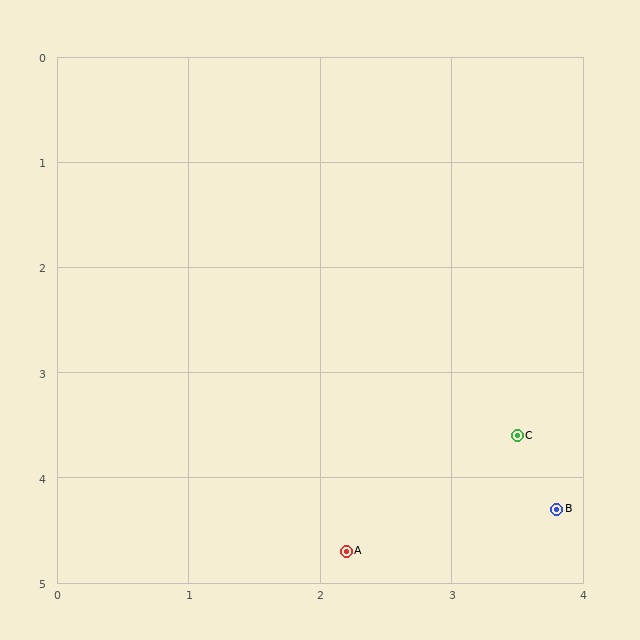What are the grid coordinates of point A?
Point A is at approximately (2.2, 4.7).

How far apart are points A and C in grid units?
Points A and C are about 1.7 grid units apart.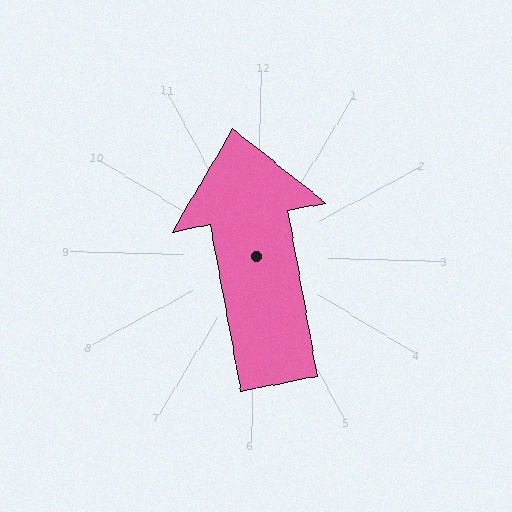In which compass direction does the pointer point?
North.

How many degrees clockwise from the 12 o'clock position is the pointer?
Approximately 348 degrees.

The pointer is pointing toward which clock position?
Roughly 12 o'clock.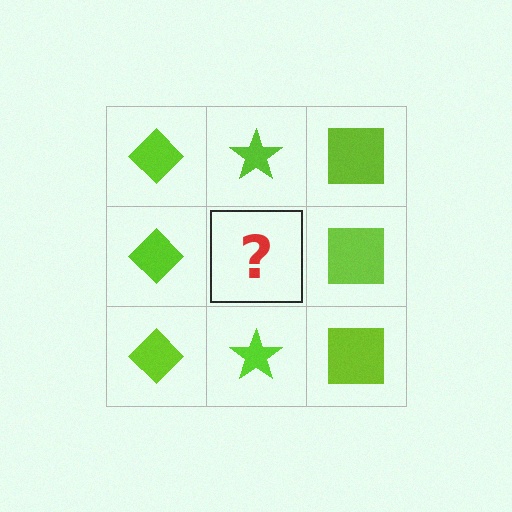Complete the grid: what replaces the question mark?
The question mark should be replaced with a lime star.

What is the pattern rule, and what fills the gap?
The rule is that each column has a consistent shape. The gap should be filled with a lime star.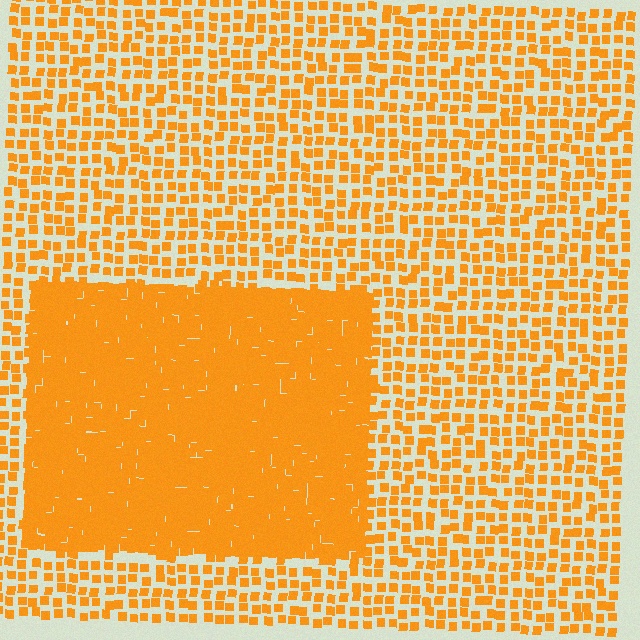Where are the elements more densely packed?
The elements are more densely packed inside the rectangle boundary.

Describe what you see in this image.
The image contains small orange elements arranged at two different densities. A rectangle-shaped region is visible where the elements are more densely packed than the surrounding area.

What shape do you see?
I see a rectangle.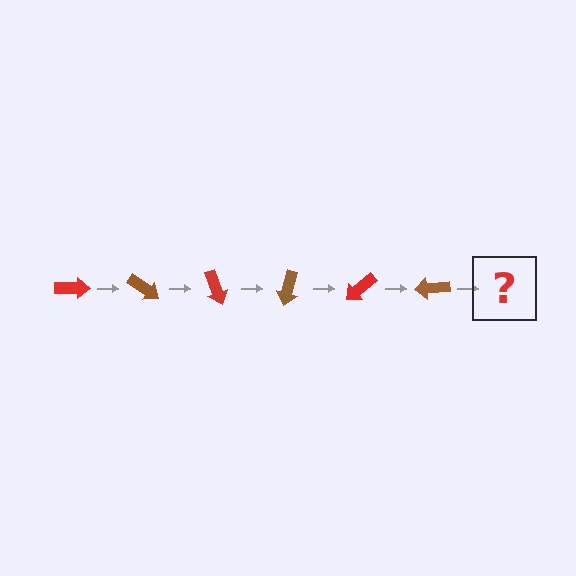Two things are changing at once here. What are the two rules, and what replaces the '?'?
The two rules are that it rotates 35 degrees each step and the color cycles through red and brown. The '?' should be a red arrow, rotated 210 degrees from the start.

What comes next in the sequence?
The next element should be a red arrow, rotated 210 degrees from the start.